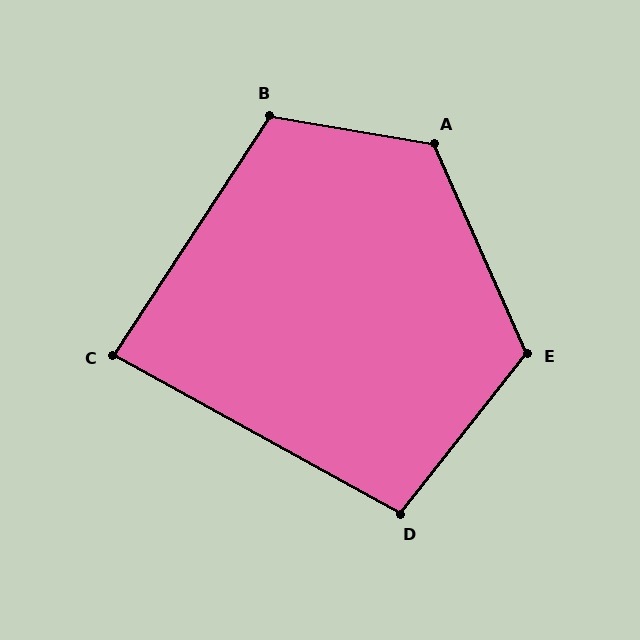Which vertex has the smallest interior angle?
C, at approximately 86 degrees.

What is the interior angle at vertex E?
Approximately 118 degrees (obtuse).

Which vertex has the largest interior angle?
A, at approximately 124 degrees.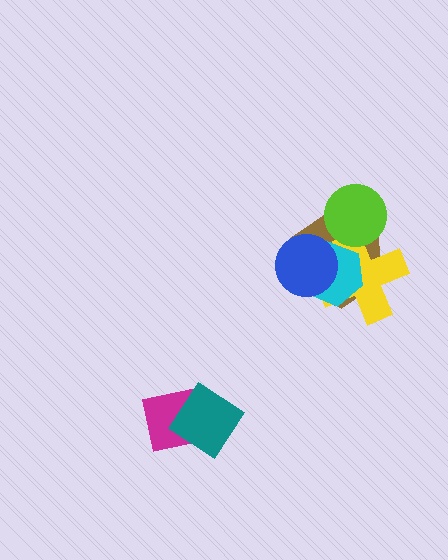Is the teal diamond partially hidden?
No, no other shape covers it.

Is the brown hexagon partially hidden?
Yes, it is partially covered by another shape.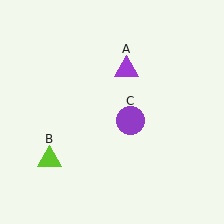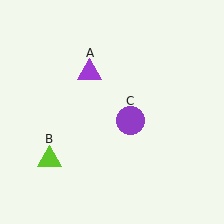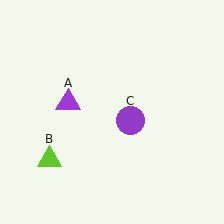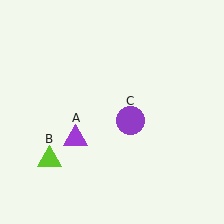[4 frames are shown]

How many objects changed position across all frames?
1 object changed position: purple triangle (object A).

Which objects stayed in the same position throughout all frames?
Lime triangle (object B) and purple circle (object C) remained stationary.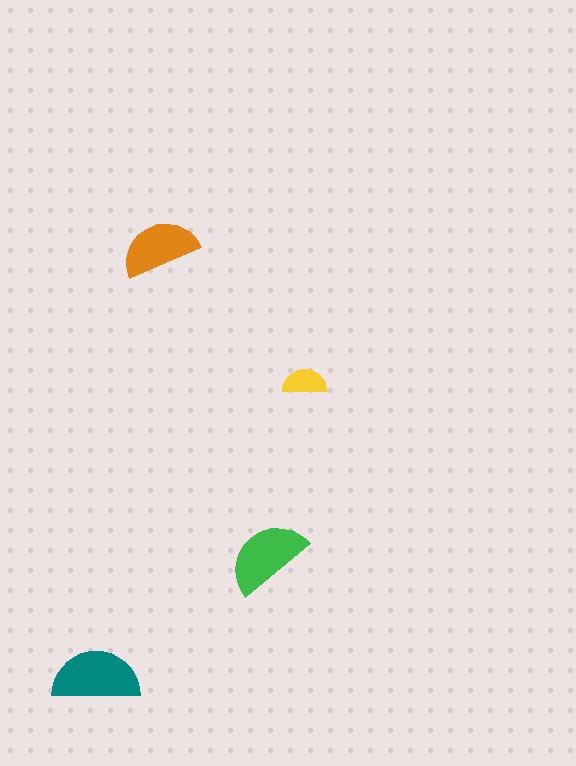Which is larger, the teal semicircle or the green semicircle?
The teal one.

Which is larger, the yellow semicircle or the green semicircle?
The green one.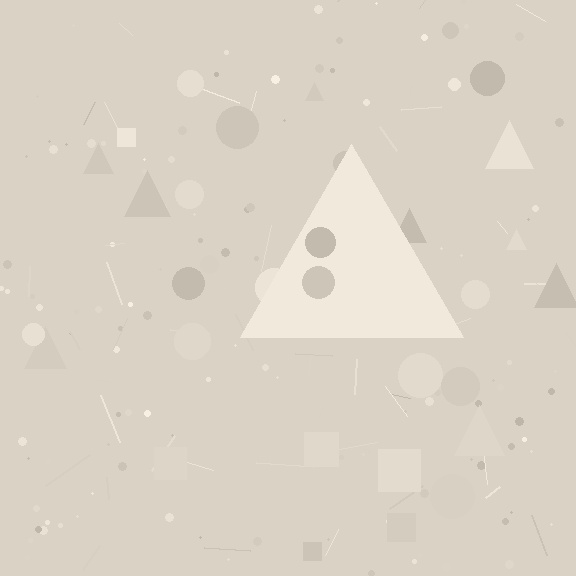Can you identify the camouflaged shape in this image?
The camouflaged shape is a triangle.